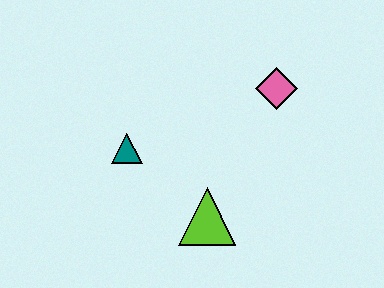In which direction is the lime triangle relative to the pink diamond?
The lime triangle is below the pink diamond.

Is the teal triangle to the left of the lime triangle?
Yes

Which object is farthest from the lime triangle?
The pink diamond is farthest from the lime triangle.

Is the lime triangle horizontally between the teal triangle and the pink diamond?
Yes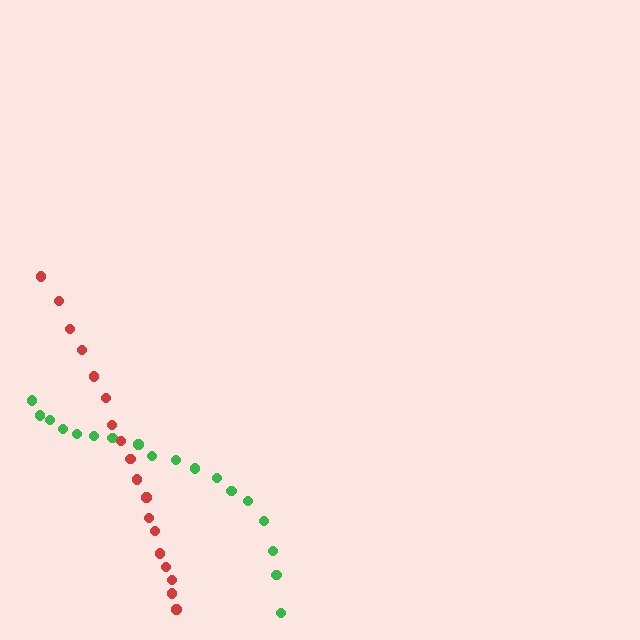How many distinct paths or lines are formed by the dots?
There are 2 distinct paths.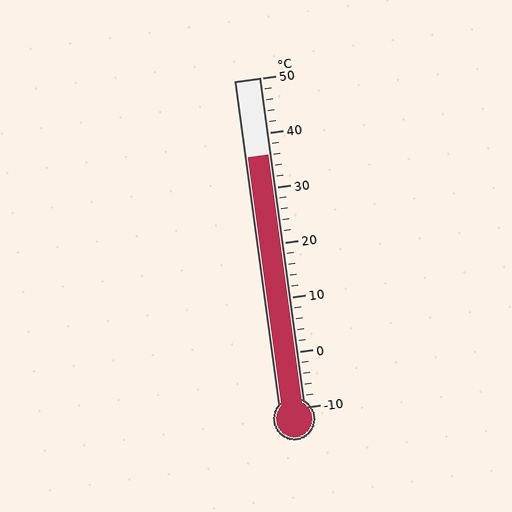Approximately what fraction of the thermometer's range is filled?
The thermometer is filled to approximately 75% of its range.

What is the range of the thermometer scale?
The thermometer scale ranges from -10°C to 50°C.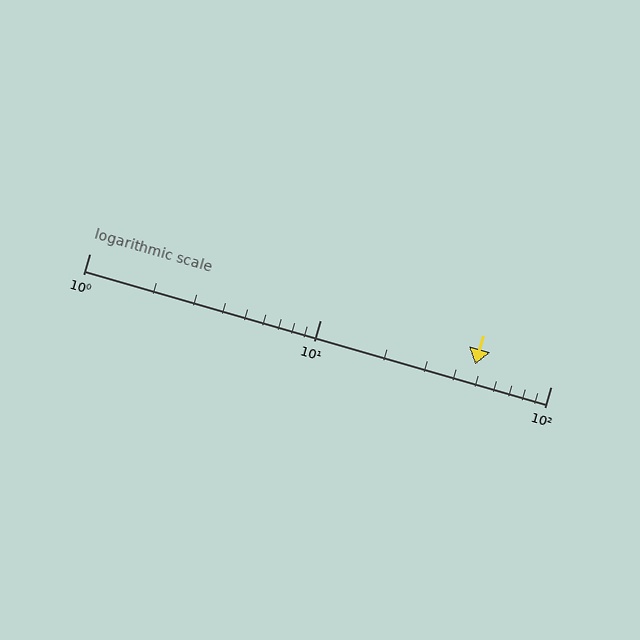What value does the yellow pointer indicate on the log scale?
The pointer indicates approximately 47.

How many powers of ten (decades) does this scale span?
The scale spans 2 decades, from 1 to 100.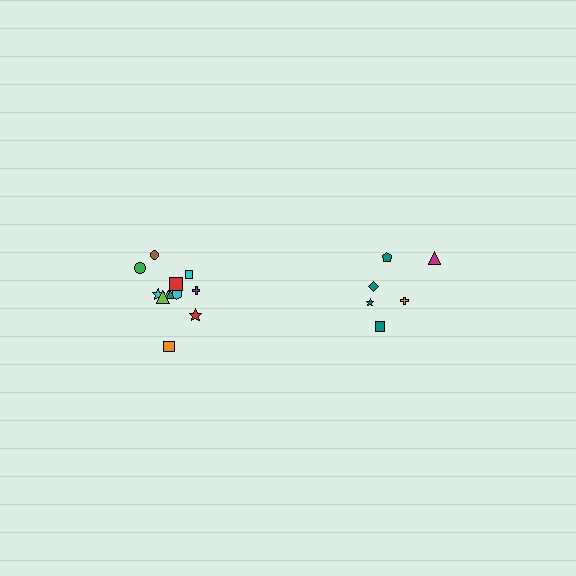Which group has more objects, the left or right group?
The left group.